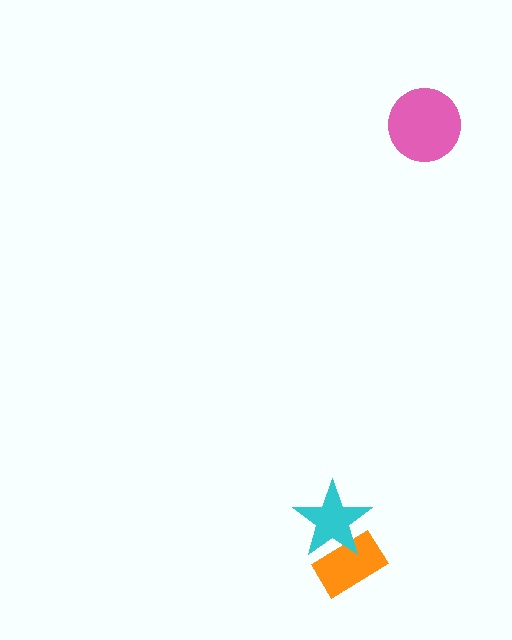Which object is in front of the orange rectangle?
The cyan star is in front of the orange rectangle.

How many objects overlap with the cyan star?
1 object overlaps with the cyan star.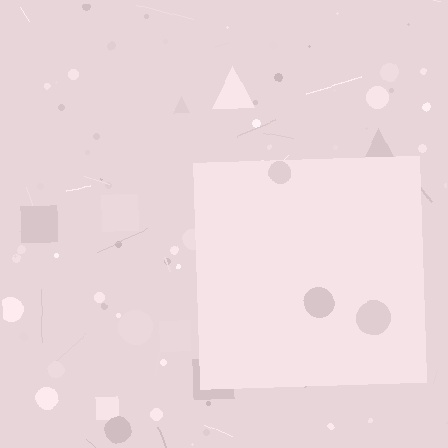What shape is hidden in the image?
A square is hidden in the image.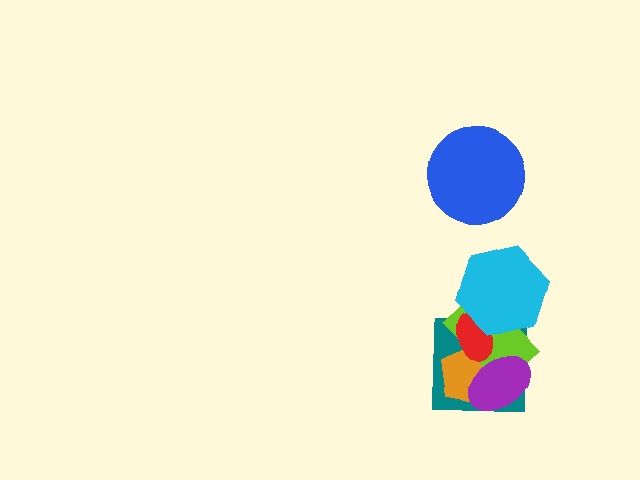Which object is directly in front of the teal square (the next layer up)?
The orange pentagon is directly in front of the teal square.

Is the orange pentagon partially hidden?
Yes, it is partially covered by another shape.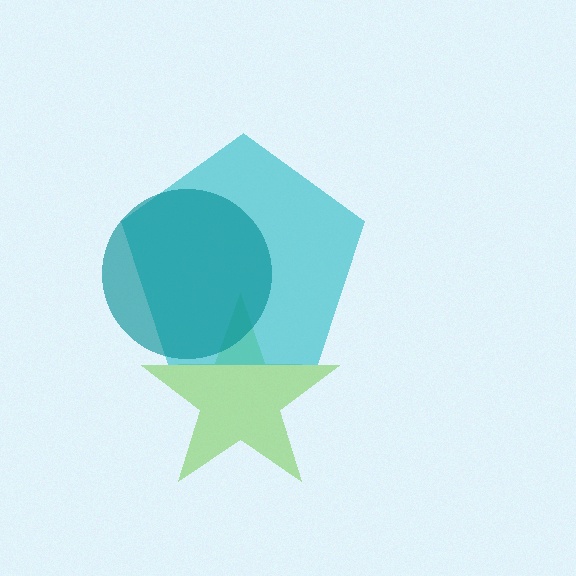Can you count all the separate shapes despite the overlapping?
Yes, there are 3 separate shapes.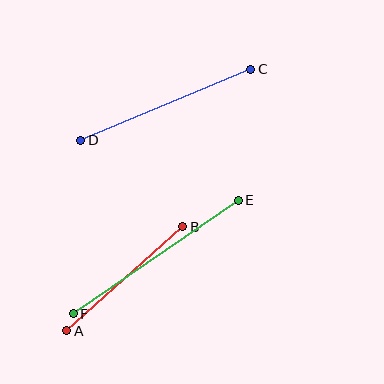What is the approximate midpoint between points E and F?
The midpoint is at approximately (156, 257) pixels.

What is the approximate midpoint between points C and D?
The midpoint is at approximately (166, 105) pixels.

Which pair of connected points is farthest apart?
Points E and F are farthest apart.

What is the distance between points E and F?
The distance is approximately 200 pixels.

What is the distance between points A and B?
The distance is approximately 156 pixels.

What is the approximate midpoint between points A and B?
The midpoint is at approximately (125, 279) pixels.